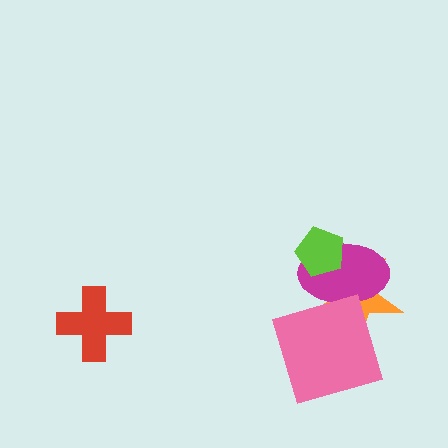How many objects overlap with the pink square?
2 objects overlap with the pink square.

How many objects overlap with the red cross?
0 objects overlap with the red cross.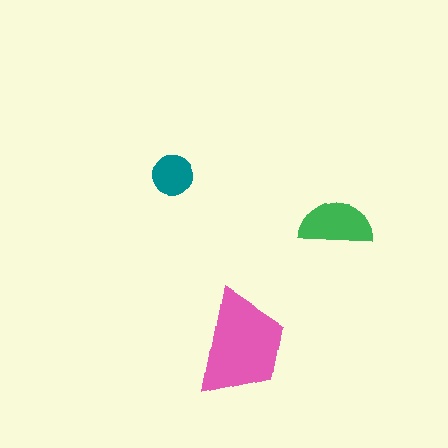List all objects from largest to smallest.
The pink trapezoid, the green semicircle, the teal circle.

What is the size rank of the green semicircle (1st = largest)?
2nd.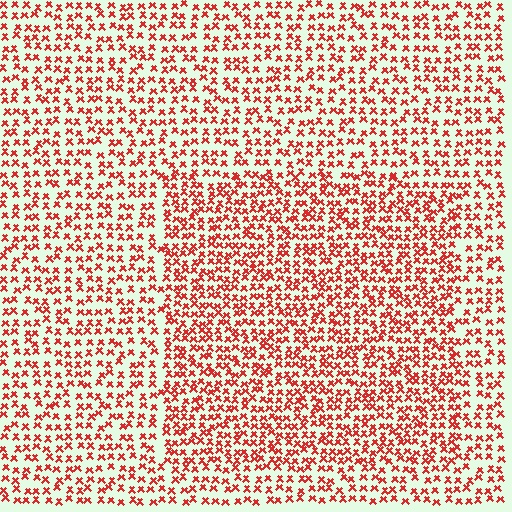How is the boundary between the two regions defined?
The boundary is defined by a change in element density (approximately 1.5x ratio). All elements are the same color, size, and shape.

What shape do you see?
I see a rectangle.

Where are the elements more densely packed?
The elements are more densely packed inside the rectangle boundary.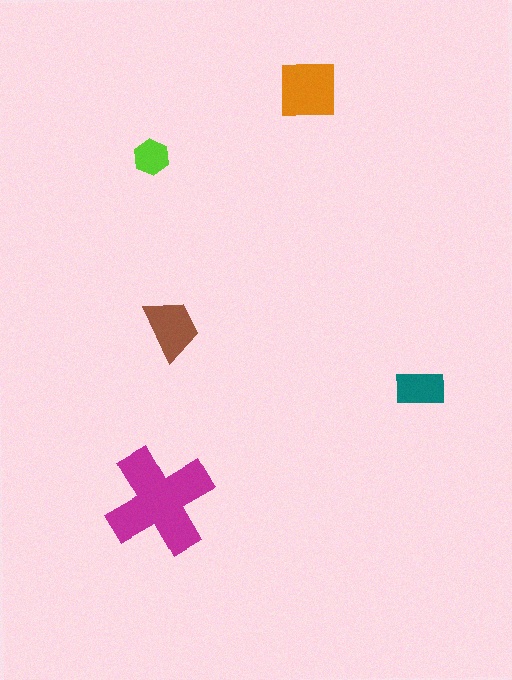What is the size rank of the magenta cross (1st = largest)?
1st.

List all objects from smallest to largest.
The lime hexagon, the teal rectangle, the brown trapezoid, the orange square, the magenta cross.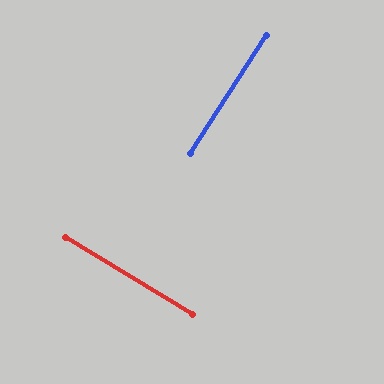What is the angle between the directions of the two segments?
Approximately 88 degrees.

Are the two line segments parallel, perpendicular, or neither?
Perpendicular — they meet at approximately 88°.